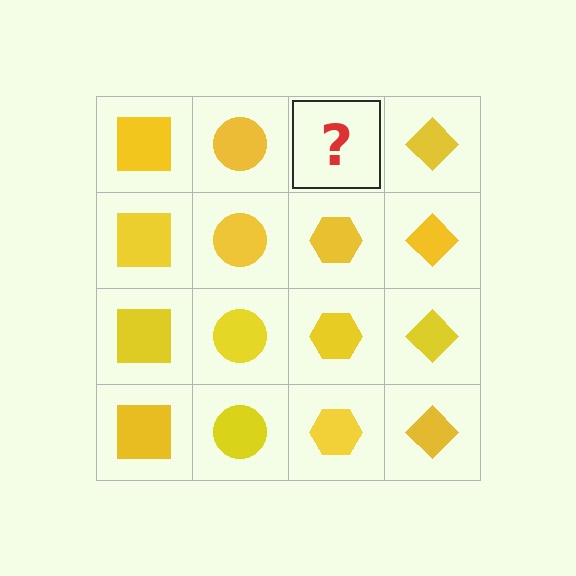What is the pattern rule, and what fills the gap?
The rule is that each column has a consistent shape. The gap should be filled with a yellow hexagon.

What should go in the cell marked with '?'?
The missing cell should contain a yellow hexagon.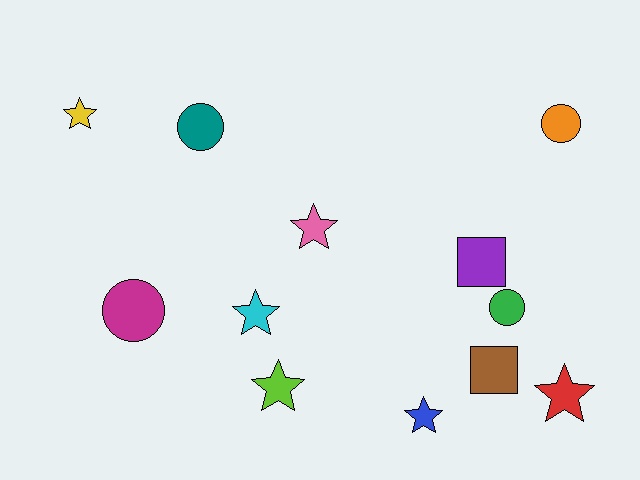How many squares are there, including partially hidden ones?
There are 2 squares.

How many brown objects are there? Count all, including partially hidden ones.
There is 1 brown object.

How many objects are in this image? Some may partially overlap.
There are 12 objects.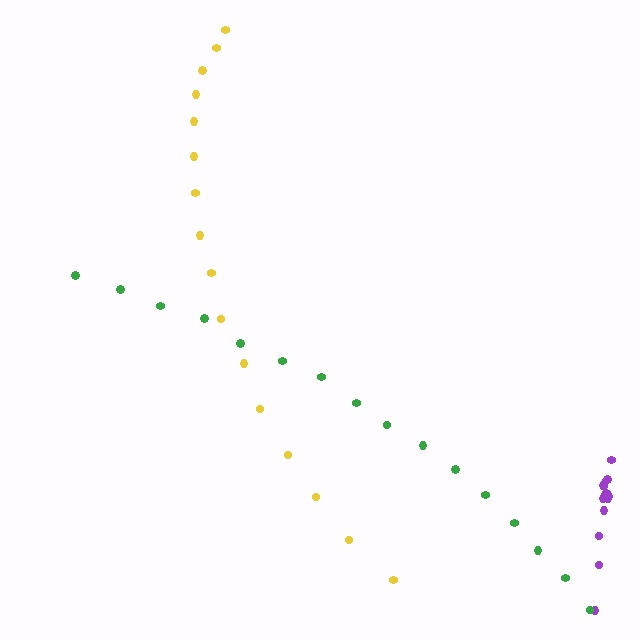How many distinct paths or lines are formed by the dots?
There are 3 distinct paths.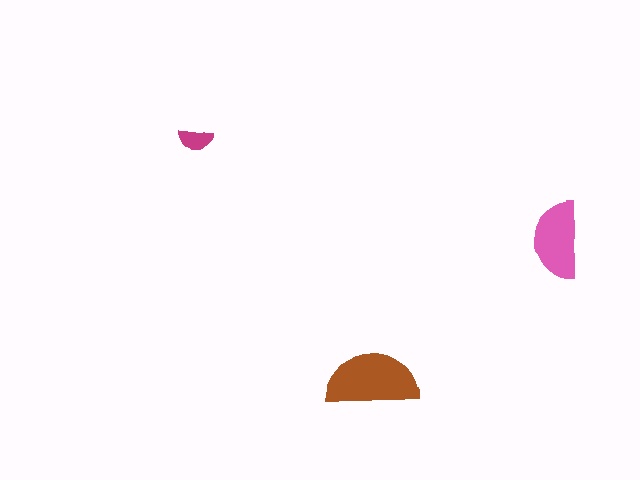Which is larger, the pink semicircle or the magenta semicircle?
The pink one.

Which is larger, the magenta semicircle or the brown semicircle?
The brown one.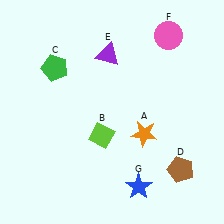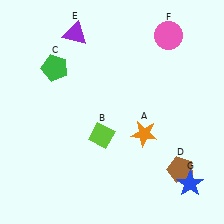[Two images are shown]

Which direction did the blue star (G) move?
The blue star (G) moved right.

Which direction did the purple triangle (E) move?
The purple triangle (E) moved left.